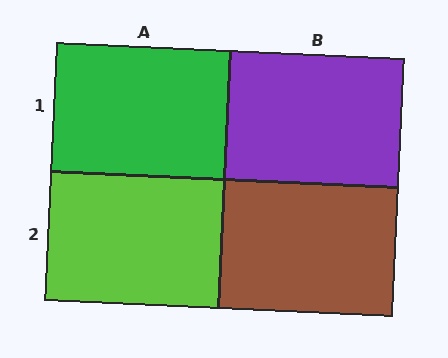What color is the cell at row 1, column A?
Green.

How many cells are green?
1 cell is green.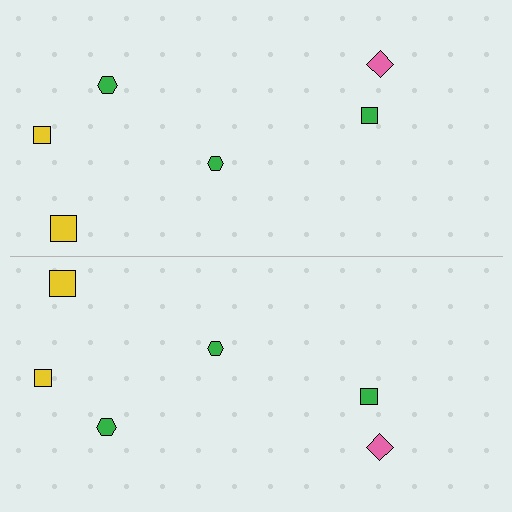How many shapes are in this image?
There are 12 shapes in this image.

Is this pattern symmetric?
Yes, this pattern has bilateral (reflection) symmetry.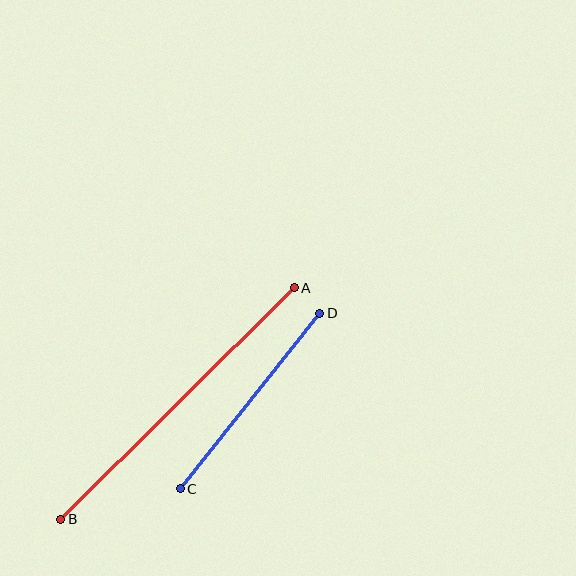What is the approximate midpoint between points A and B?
The midpoint is at approximately (177, 404) pixels.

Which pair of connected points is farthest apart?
Points A and B are farthest apart.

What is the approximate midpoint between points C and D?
The midpoint is at approximately (250, 401) pixels.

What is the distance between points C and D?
The distance is approximately 224 pixels.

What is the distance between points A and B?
The distance is approximately 329 pixels.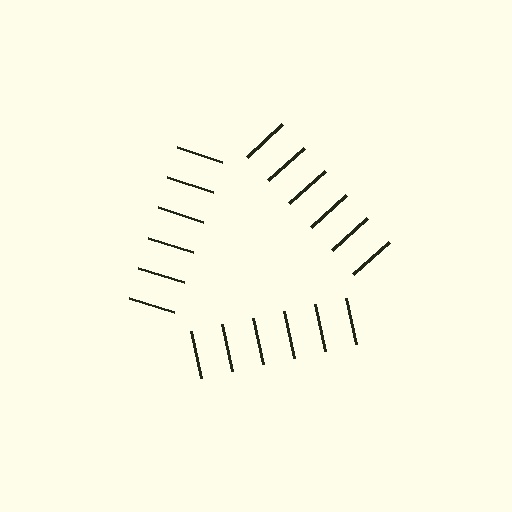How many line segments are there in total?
18 — 6 along each of the 3 edges.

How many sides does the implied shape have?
3 sides — the line-ends trace a triangle.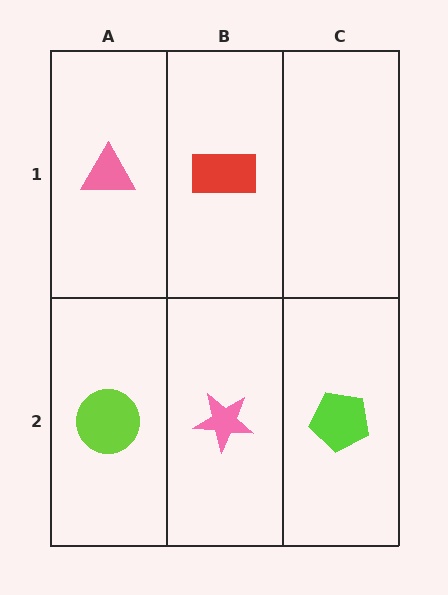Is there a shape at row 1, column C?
No, that cell is empty.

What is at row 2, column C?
A lime pentagon.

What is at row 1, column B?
A red rectangle.